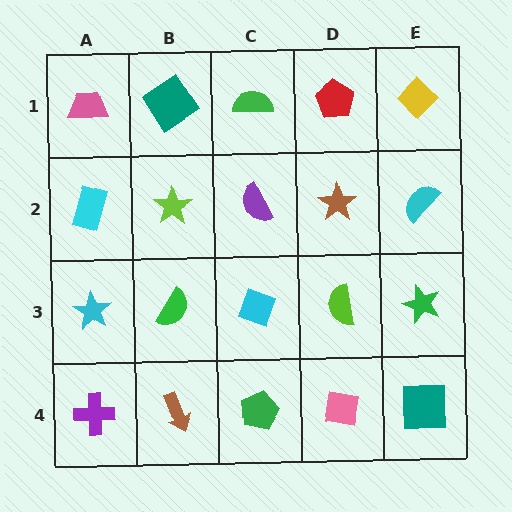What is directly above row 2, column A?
A pink trapezoid.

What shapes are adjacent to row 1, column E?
A cyan semicircle (row 2, column E), a red pentagon (row 1, column D).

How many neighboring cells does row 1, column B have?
3.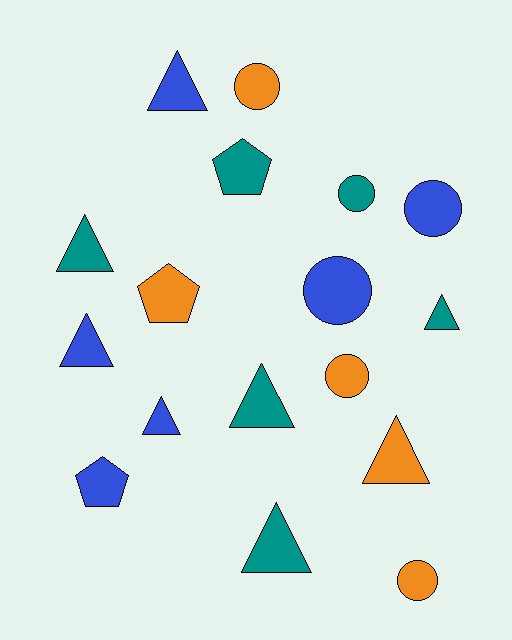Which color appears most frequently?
Blue, with 6 objects.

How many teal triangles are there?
There are 4 teal triangles.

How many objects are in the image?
There are 17 objects.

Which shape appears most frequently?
Triangle, with 8 objects.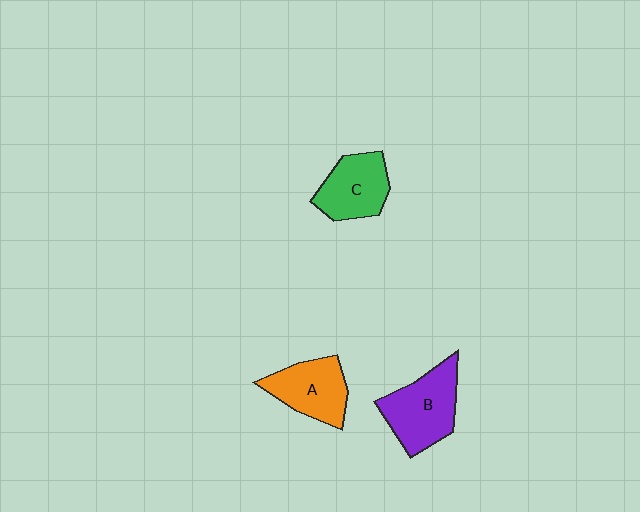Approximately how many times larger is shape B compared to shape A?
Approximately 1.2 times.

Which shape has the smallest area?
Shape C (green).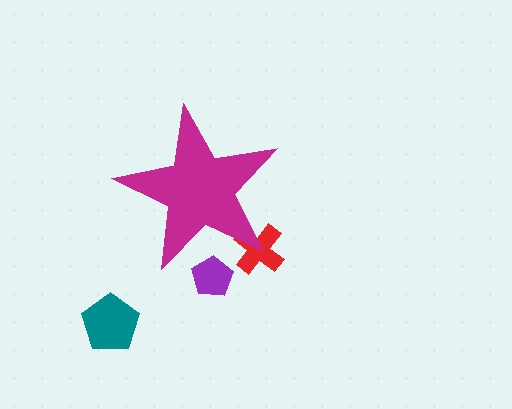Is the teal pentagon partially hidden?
No, the teal pentagon is fully visible.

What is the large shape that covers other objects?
A magenta star.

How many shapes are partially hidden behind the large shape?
2 shapes are partially hidden.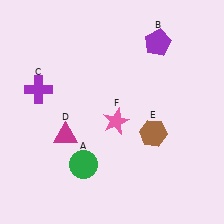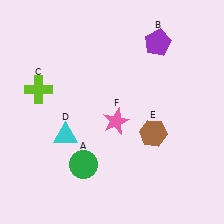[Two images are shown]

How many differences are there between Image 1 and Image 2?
There are 2 differences between the two images.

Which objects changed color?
C changed from purple to lime. D changed from magenta to cyan.